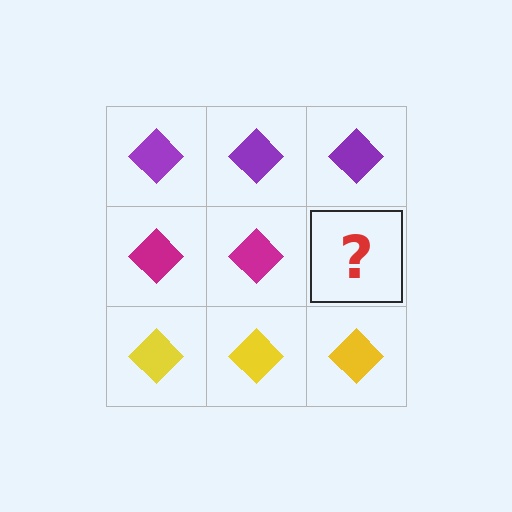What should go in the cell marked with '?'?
The missing cell should contain a magenta diamond.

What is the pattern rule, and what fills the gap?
The rule is that each row has a consistent color. The gap should be filled with a magenta diamond.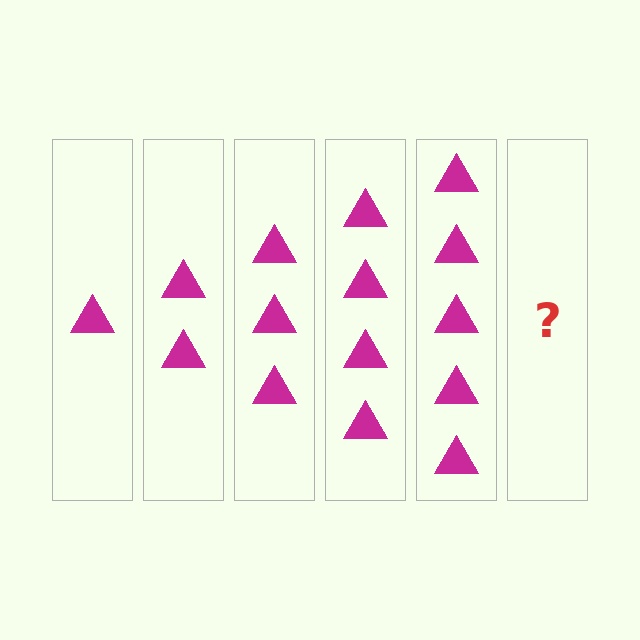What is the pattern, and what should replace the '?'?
The pattern is that each step adds one more triangle. The '?' should be 6 triangles.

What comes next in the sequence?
The next element should be 6 triangles.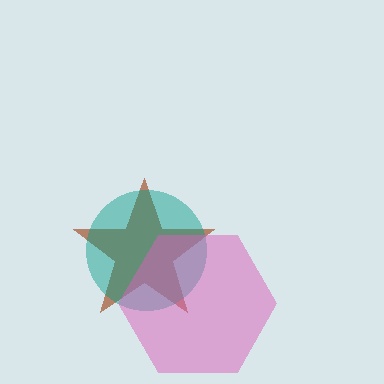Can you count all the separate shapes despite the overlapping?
Yes, there are 3 separate shapes.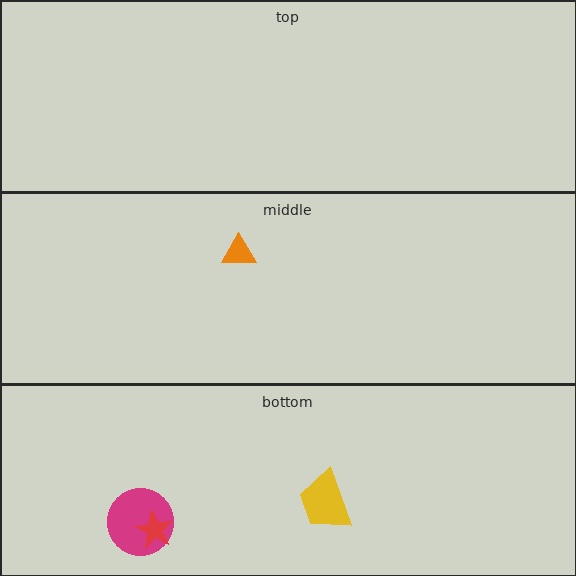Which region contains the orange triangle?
The middle region.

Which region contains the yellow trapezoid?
The bottom region.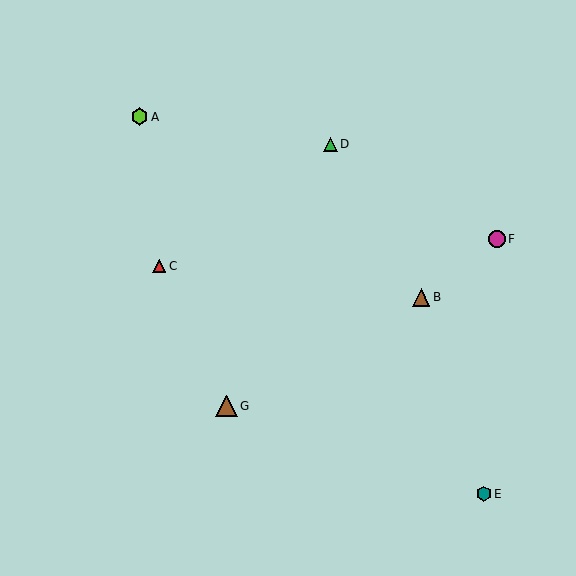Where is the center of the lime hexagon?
The center of the lime hexagon is at (140, 117).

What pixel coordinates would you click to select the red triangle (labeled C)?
Click at (159, 266) to select the red triangle C.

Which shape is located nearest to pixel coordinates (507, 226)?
The magenta circle (labeled F) at (497, 239) is nearest to that location.